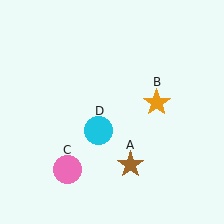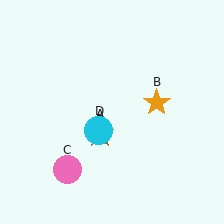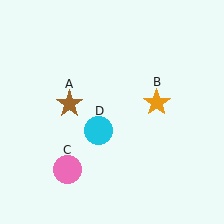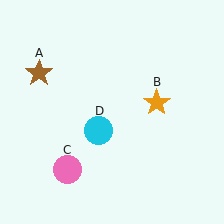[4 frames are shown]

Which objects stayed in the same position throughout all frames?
Orange star (object B) and pink circle (object C) and cyan circle (object D) remained stationary.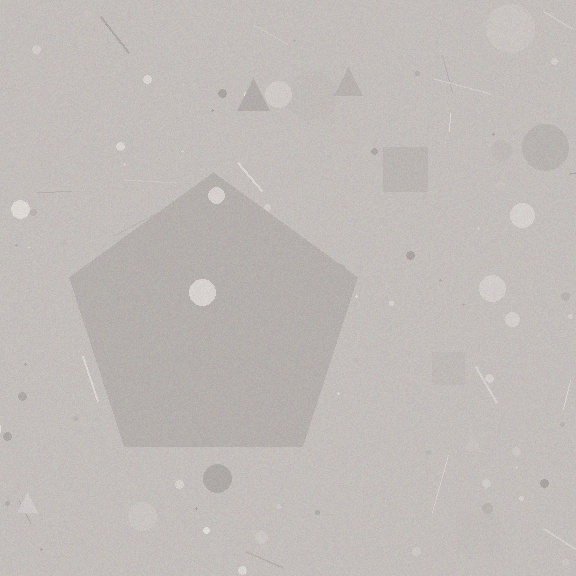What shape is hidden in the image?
A pentagon is hidden in the image.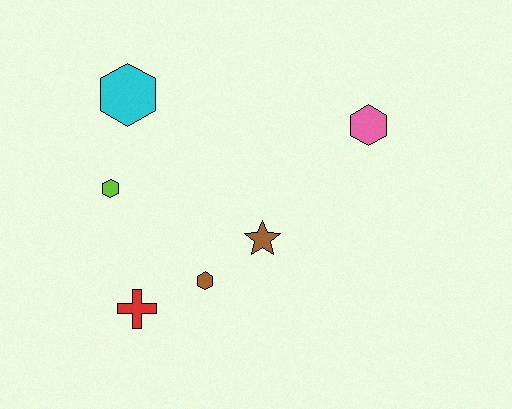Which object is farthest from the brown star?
The cyan hexagon is farthest from the brown star.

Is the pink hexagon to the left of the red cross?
No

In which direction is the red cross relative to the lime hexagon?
The red cross is below the lime hexagon.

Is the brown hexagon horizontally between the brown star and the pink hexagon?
No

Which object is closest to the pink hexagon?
The brown star is closest to the pink hexagon.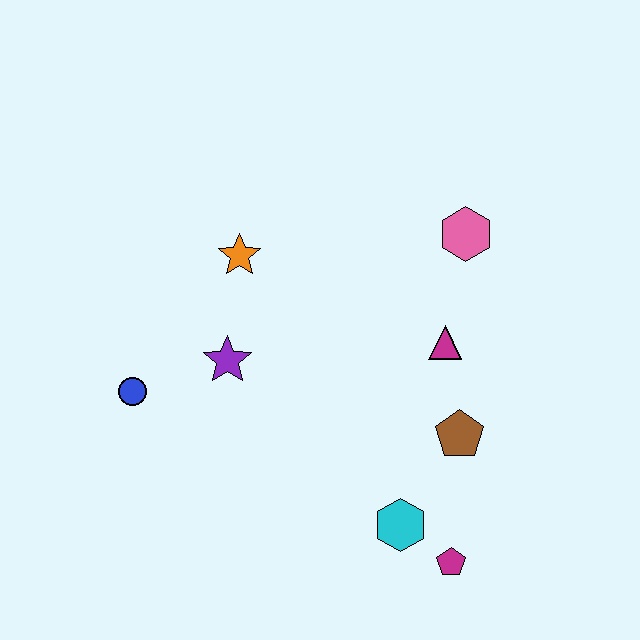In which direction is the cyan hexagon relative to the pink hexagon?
The cyan hexagon is below the pink hexagon.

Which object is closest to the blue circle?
The purple star is closest to the blue circle.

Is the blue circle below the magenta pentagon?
No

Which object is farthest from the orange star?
The magenta pentagon is farthest from the orange star.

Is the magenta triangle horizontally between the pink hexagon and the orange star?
Yes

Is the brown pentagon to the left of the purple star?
No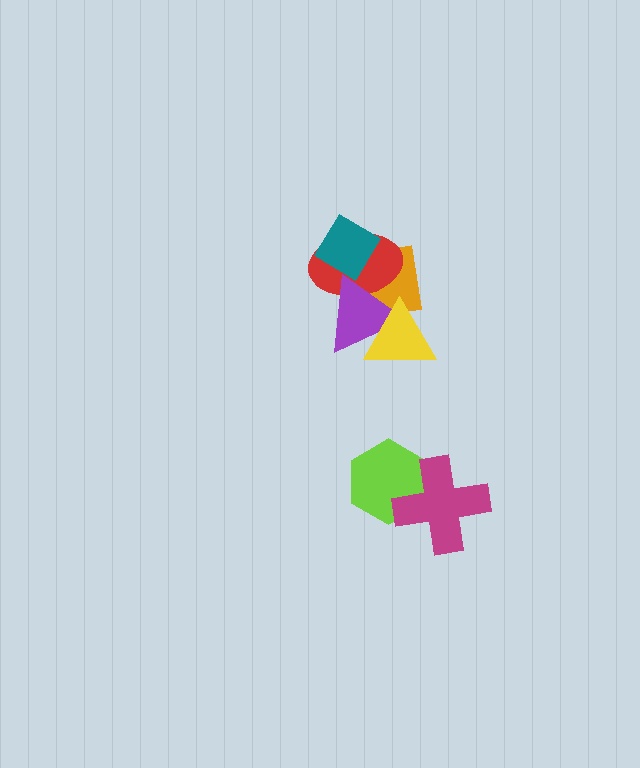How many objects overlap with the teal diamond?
3 objects overlap with the teal diamond.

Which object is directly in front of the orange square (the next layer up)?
The red ellipse is directly in front of the orange square.